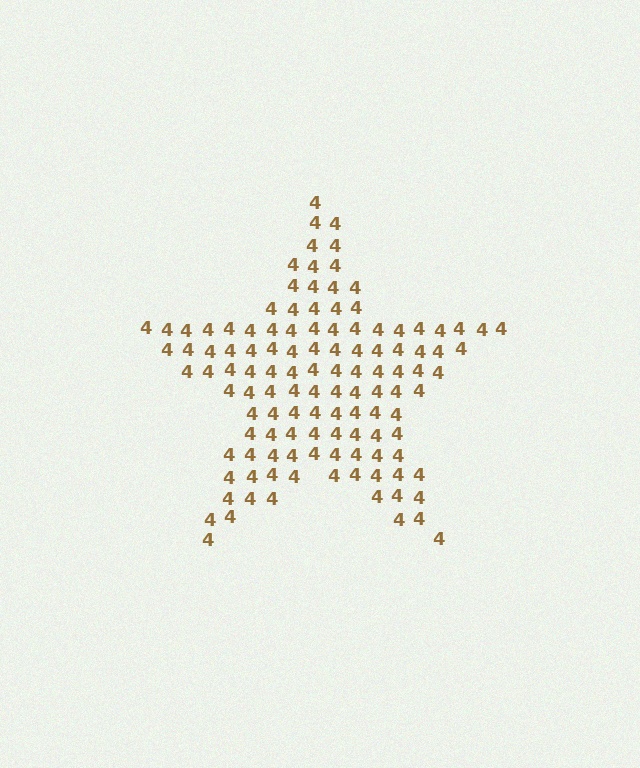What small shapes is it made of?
It is made of small digit 4's.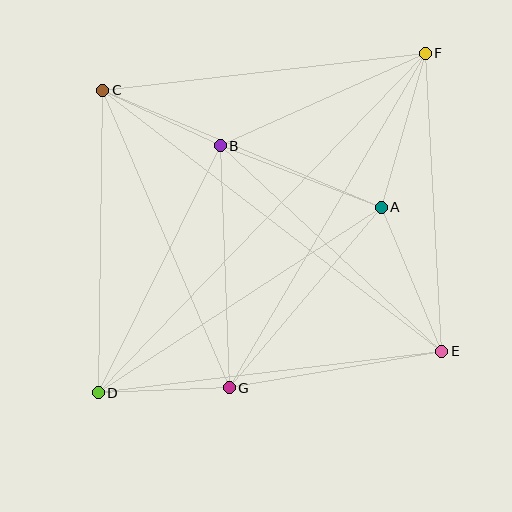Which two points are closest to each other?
Points B and C are closest to each other.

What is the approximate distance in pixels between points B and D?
The distance between B and D is approximately 276 pixels.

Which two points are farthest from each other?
Points D and F are farthest from each other.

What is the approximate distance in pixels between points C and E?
The distance between C and E is approximately 428 pixels.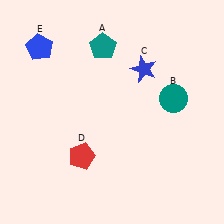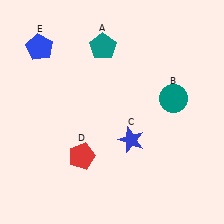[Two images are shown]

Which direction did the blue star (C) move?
The blue star (C) moved down.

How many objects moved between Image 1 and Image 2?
1 object moved between the two images.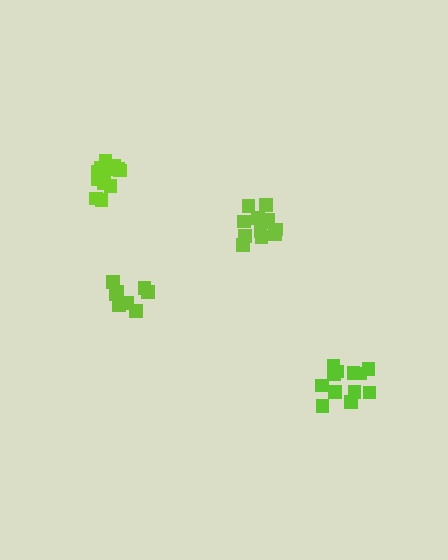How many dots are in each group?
Group 1: 12 dots, Group 2: 12 dots, Group 3: 13 dots, Group 4: 8 dots (45 total).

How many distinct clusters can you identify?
There are 4 distinct clusters.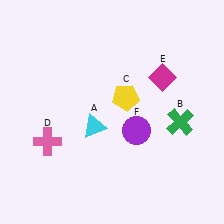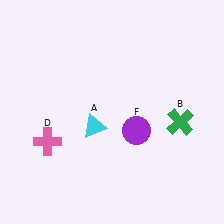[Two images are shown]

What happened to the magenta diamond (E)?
The magenta diamond (E) was removed in Image 2. It was in the top-right area of Image 1.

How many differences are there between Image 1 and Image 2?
There are 2 differences between the two images.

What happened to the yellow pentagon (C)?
The yellow pentagon (C) was removed in Image 2. It was in the top-right area of Image 1.